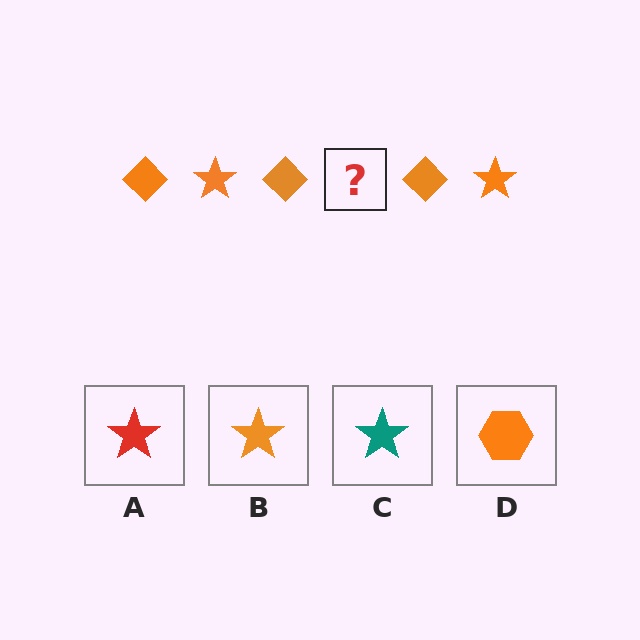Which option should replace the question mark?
Option B.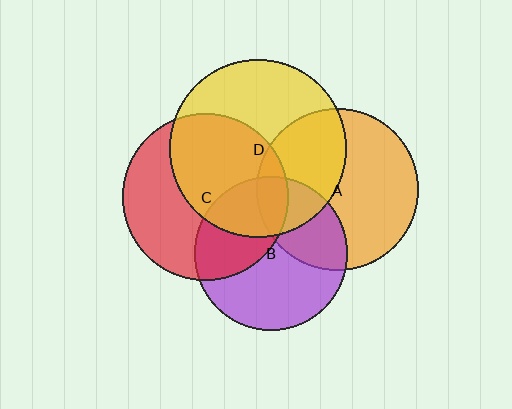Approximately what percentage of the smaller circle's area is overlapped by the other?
Approximately 30%.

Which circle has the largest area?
Circle D (yellow).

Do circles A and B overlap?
Yes.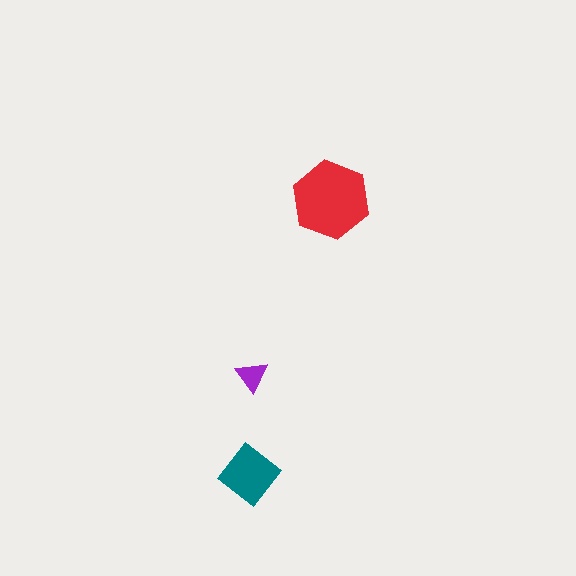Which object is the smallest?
The purple triangle.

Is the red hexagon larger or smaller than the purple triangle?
Larger.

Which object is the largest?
The red hexagon.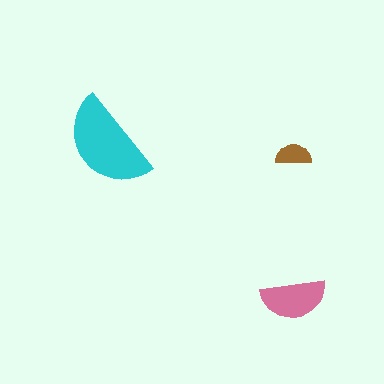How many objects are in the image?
There are 3 objects in the image.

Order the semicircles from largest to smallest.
the cyan one, the pink one, the brown one.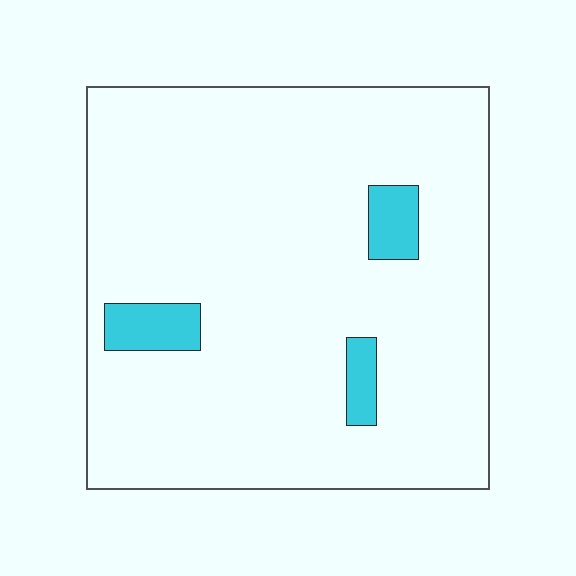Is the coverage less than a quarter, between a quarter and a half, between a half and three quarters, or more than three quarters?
Less than a quarter.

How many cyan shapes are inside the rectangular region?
3.